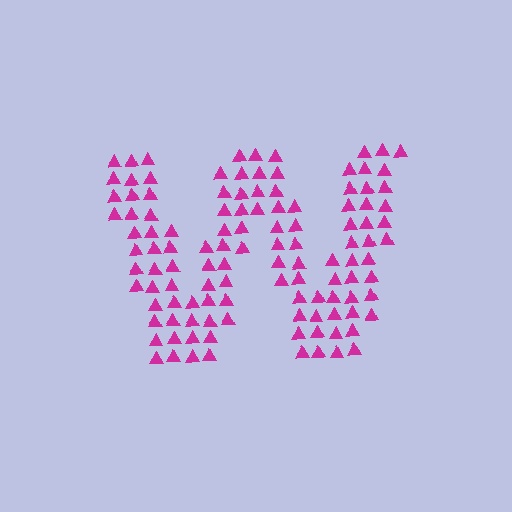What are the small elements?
The small elements are triangles.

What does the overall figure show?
The overall figure shows the letter W.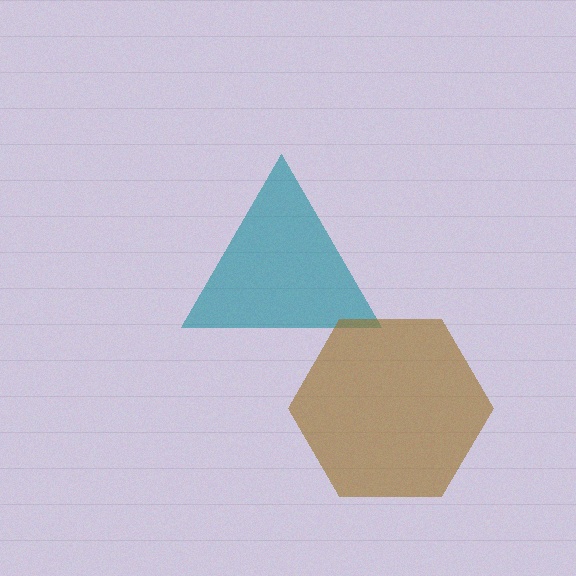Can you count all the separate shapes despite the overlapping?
Yes, there are 2 separate shapes.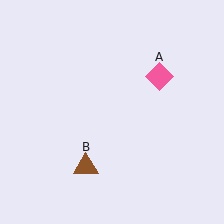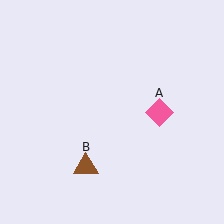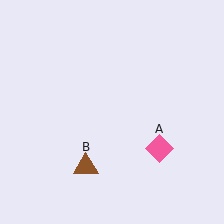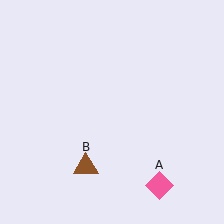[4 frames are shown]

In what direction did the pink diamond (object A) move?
The pink diamond (object A) moved down.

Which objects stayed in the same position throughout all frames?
Brown triangle (object B) remained stationary.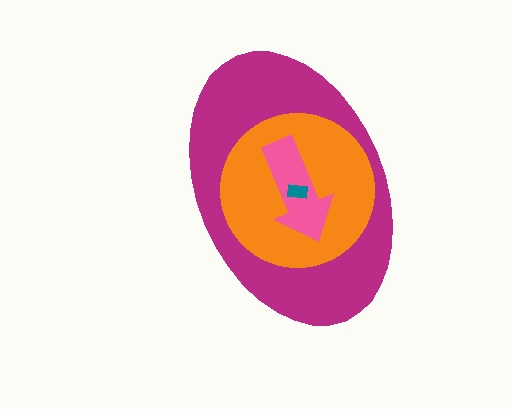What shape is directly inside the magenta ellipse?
The orange circle.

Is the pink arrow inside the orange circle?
Yes.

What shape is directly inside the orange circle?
The pink arrow.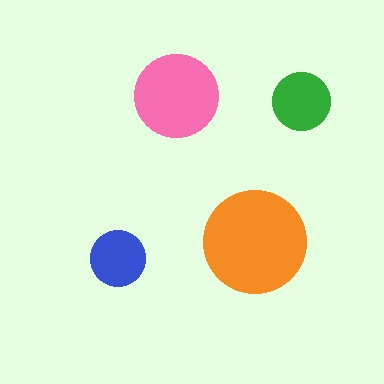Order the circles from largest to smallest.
the orange one, the pink one, the green one, the blue one.